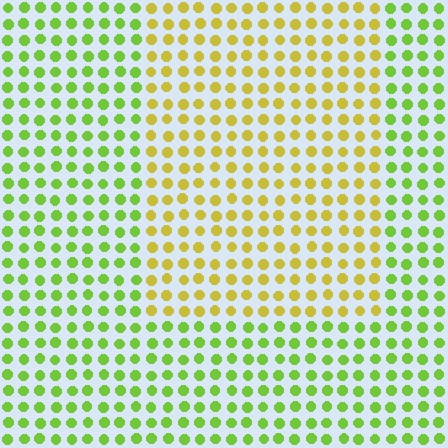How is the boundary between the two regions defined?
The boundary is defined purely by a slight shift in hue (about 42 degrees). Spacing, size, and orientation are identical on both sides.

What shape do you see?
I see a rectangle.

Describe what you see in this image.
The image is filled with small lime elements in a uniform arrangement. A rectangle-shaped region is visible where the elements are tinted to a slightly different hue, forming a subtle color boundary.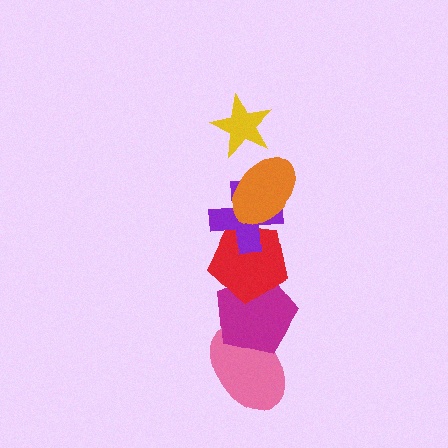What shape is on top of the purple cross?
The orange ellipse is on top of the purple cross.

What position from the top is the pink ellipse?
The pink ellipse is 6th from the top.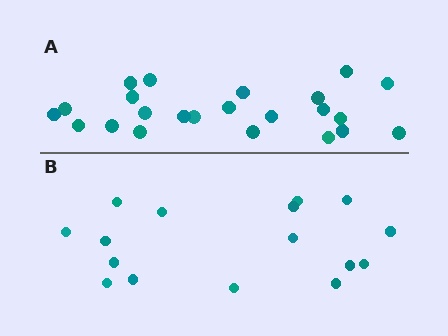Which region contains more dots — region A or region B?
Region A (the top region) has more dots.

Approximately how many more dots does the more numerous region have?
Region A has roughly 8 or so more dots than region B.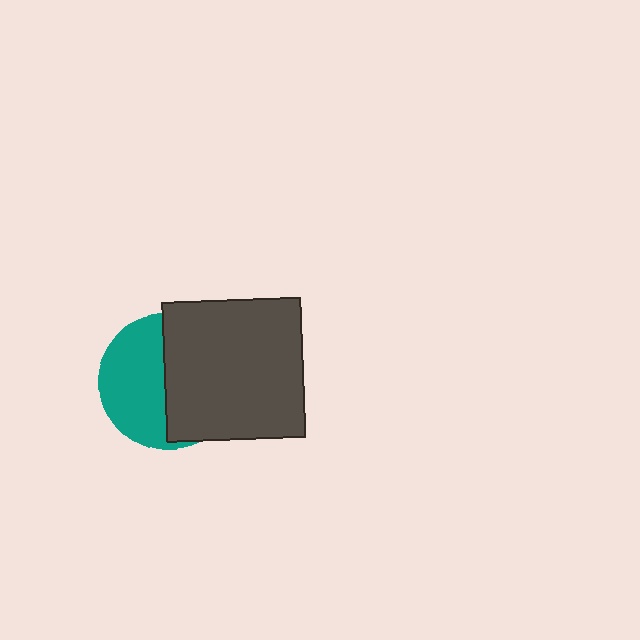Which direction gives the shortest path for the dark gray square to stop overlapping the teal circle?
Moving right gives the shortest separation.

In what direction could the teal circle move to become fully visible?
The teal circle could move left. That would shift it out from behind the dark gray square entirely.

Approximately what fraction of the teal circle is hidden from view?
Roughly 52% of the teal circle is hidden behind the dark gray square.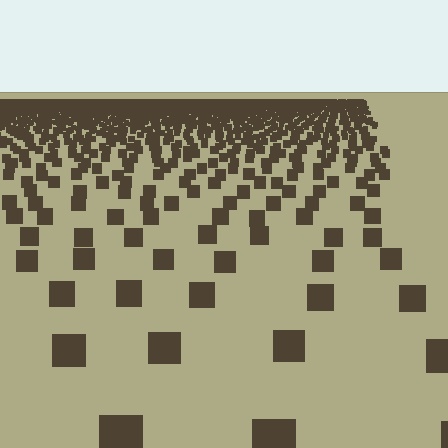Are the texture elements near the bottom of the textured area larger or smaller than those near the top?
Larger. Near the bottom, elements are closer to the viewer and appear at a bigger on-screen size.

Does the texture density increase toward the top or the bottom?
Density increases toward the top.